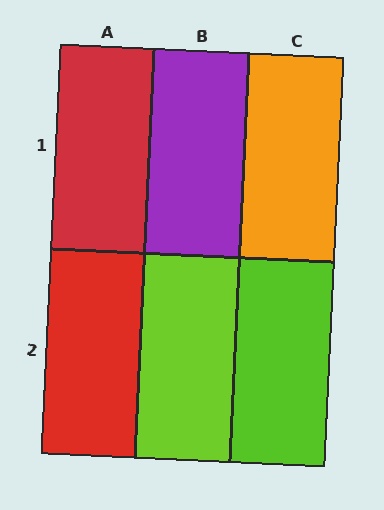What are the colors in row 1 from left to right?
Red, purple, orange.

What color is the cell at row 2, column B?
Lime.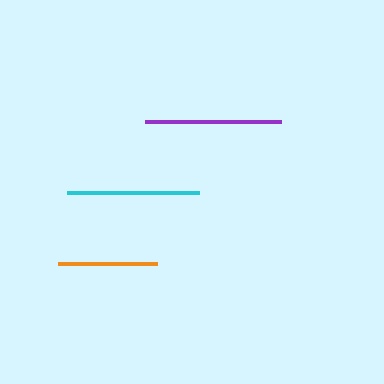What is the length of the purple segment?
The purple segment is approximately 137 pixels long.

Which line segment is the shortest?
The orange line is the shortest at approximately 99 pixels.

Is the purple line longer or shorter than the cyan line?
The purple line is longer than the cyan line.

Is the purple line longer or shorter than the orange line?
The purple line is longer than the orange line.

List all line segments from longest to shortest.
From longest to shortest: purple, cyan, orange.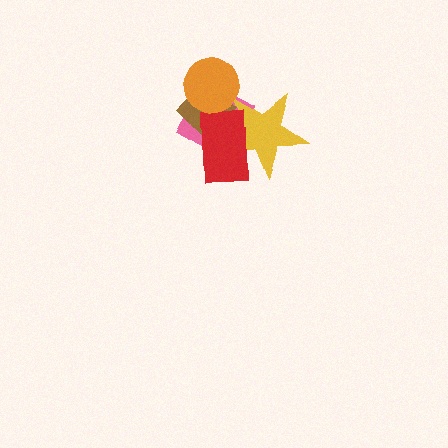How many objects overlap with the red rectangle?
3 objects overlap with the red rectangle.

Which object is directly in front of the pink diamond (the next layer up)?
The brown diamond is directly in front of the pink diamond.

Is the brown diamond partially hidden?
Yes, it is partially covered by another shape.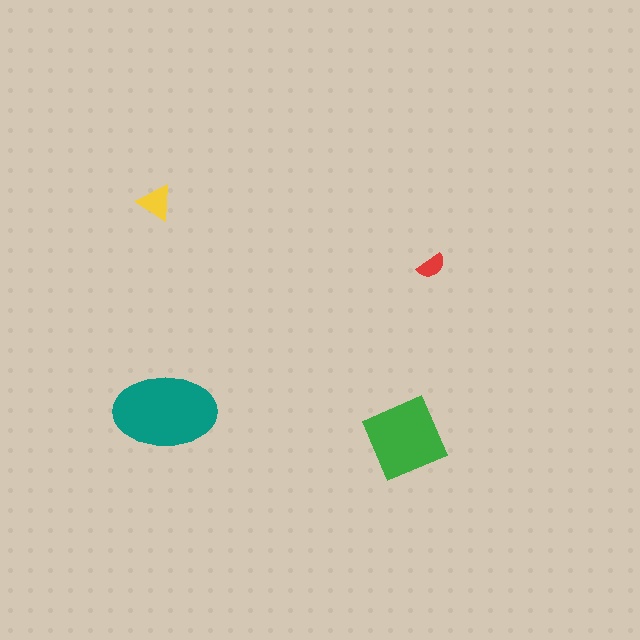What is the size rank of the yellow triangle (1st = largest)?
3rd.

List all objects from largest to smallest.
The teal ellipse, the green diamond, the yellow triangle, the red semicircle.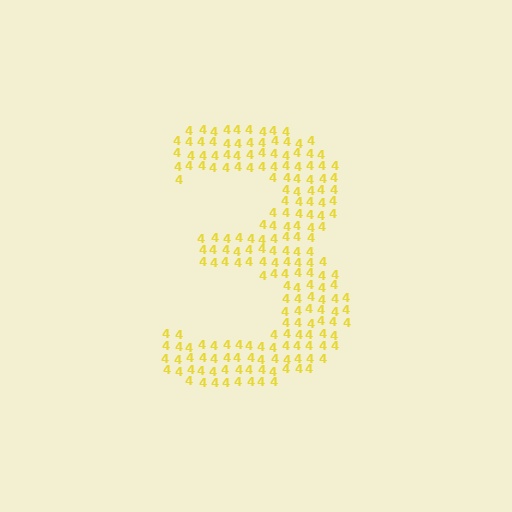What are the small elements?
The small elements are digit 4's.